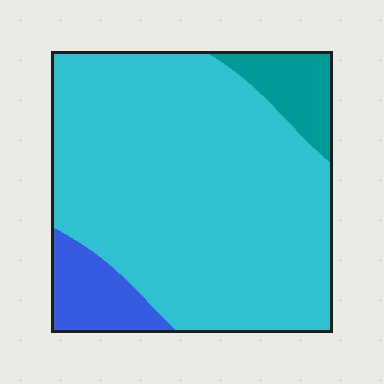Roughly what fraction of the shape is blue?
Blue takes up less than a sixth of the shape.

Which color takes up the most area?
Cyan, at roughly 80%.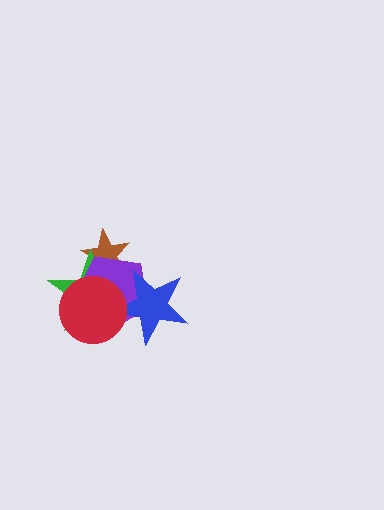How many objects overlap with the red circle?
3 objects overlap with the red circle.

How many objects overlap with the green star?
4 objects overlap with the green star.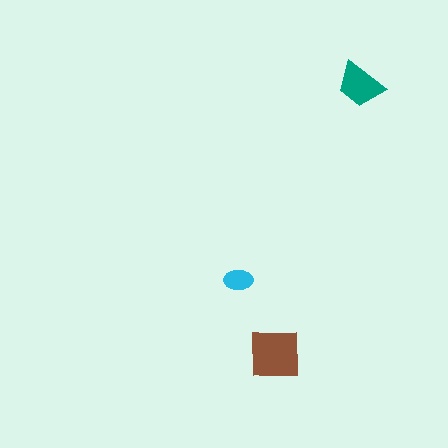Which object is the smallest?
The cyan ellipse.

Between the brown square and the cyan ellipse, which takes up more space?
The brown square.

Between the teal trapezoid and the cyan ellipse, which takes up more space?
The teal trapezoid.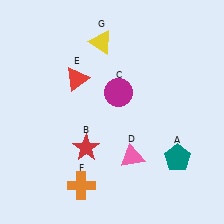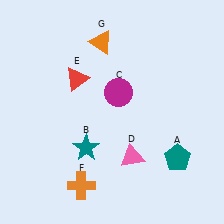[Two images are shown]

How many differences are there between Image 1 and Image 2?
There are 2 differences between the two images.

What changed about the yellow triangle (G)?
In Image 1, G is yellow. In Image 2, it changed to orange.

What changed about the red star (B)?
In Image 1, B is red. In Image 2, it changed to teal.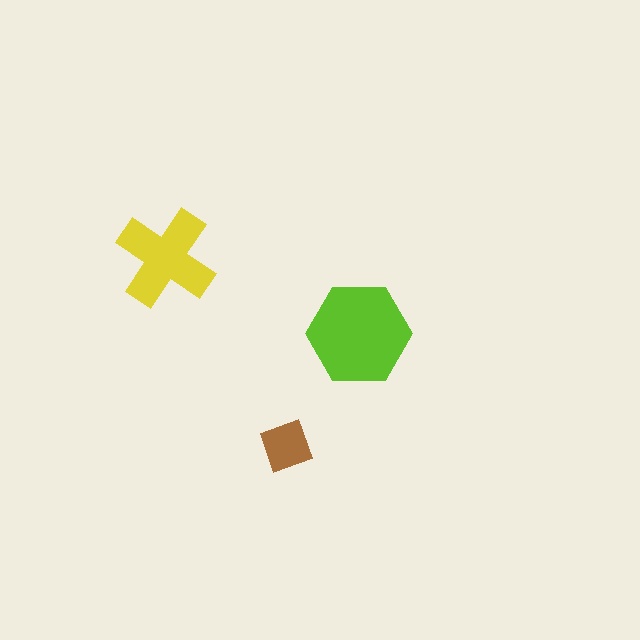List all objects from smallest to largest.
The brown square, the yellow cross, the lime hexagon.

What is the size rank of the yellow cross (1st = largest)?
2nd.